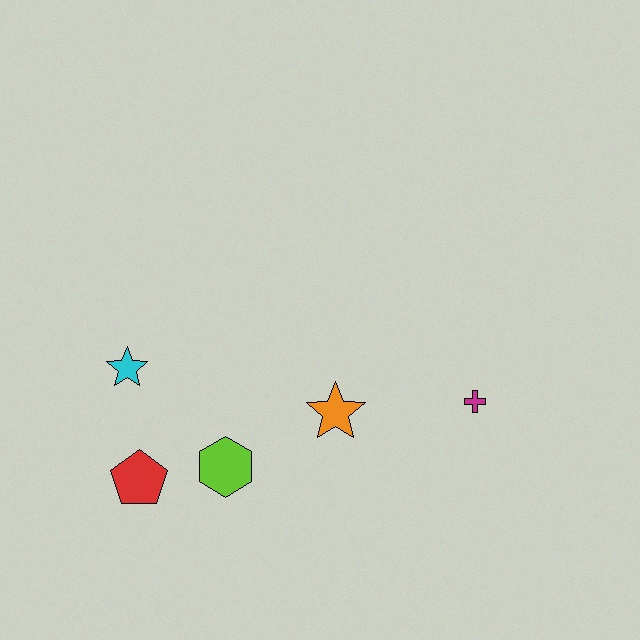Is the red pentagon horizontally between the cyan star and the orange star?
Yes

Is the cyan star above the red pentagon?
Yes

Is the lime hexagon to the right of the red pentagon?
Yes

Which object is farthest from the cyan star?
The magenta cross is farthest from the cyan star.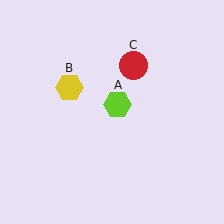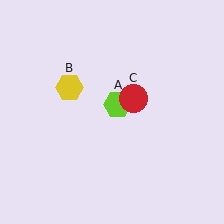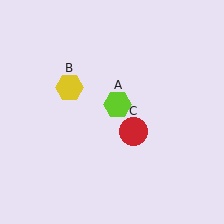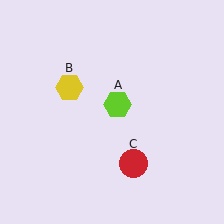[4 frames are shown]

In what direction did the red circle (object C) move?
The red circle (object C) moved down.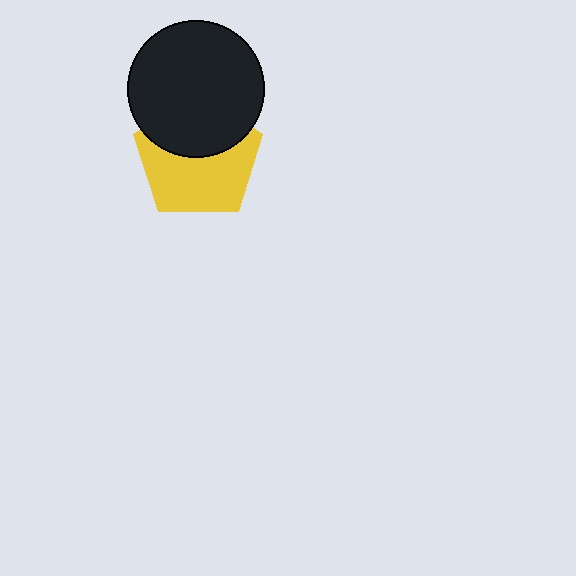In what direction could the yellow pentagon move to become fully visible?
The yellow pentagon could move down. That would shift it out from behind the black circle entirely.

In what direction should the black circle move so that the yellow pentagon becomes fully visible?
The black circle should move up. That is the shortest direction to clear the overlap and leave the yellow pentagon fully visible.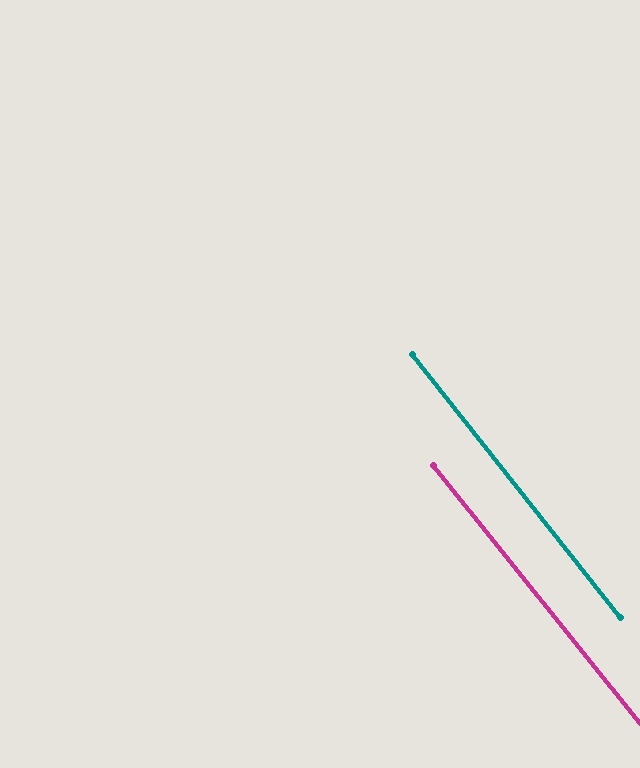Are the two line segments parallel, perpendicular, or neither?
Parallel — their directions differ by only 0.5°.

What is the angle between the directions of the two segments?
Approximately 1 degree.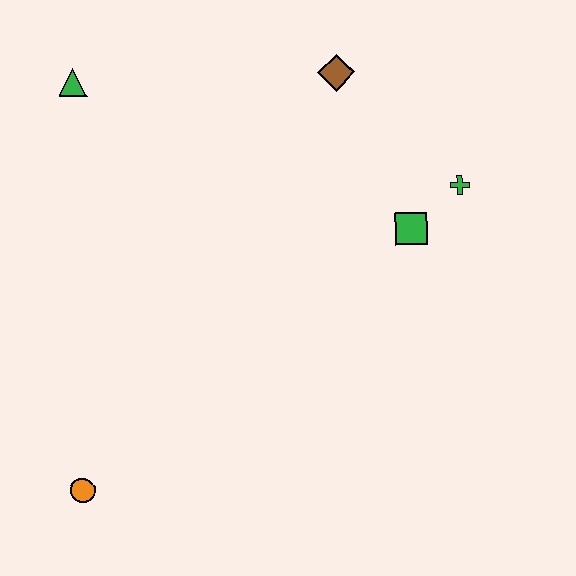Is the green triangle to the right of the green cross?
No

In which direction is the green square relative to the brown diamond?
The green square is below the brown diamond.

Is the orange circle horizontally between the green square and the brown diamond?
No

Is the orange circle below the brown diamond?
Yes